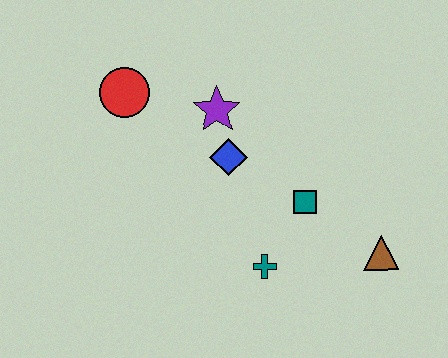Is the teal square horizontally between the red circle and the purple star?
No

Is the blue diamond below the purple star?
Yes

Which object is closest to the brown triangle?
The teal square is closest to the brown triangle.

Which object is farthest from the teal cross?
The red circle is farthest from the teal cross.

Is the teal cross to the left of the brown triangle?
Yes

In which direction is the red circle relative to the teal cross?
The red circle is above the teal cross.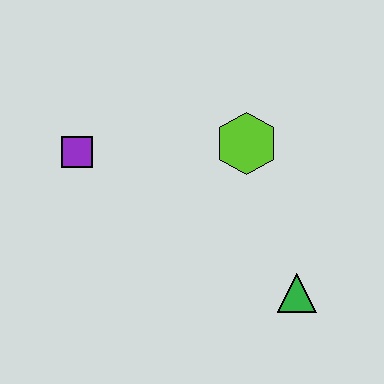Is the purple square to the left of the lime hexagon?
Yes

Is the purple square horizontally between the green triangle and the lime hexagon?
No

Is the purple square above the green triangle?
Yes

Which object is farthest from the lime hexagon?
The purple square is farthest from the lime hexagon.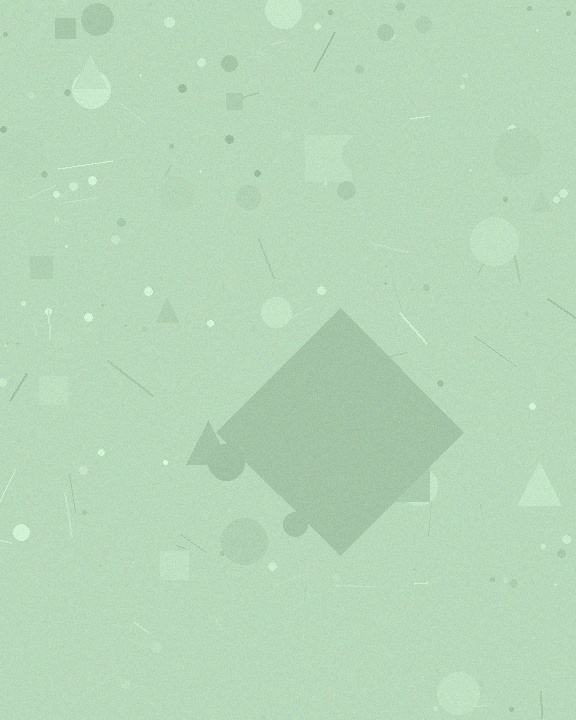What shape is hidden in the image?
A diamond is hidden in the image.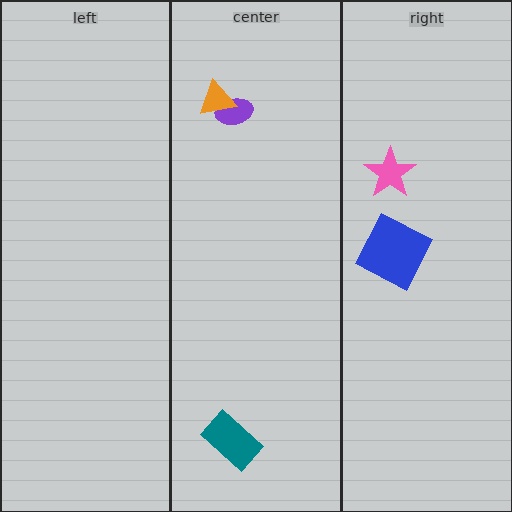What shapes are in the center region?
The purple ellipse, the orange triangle, the teal rectangle.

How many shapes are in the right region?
2.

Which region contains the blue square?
The right region.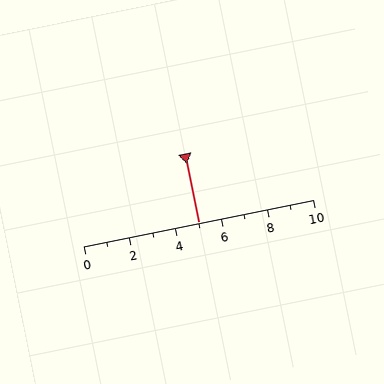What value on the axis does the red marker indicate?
The marker indicates approximately 5.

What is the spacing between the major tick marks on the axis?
The major ticks are spaced 2 apart.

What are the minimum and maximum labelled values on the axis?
The axis runs from 0 to 10.